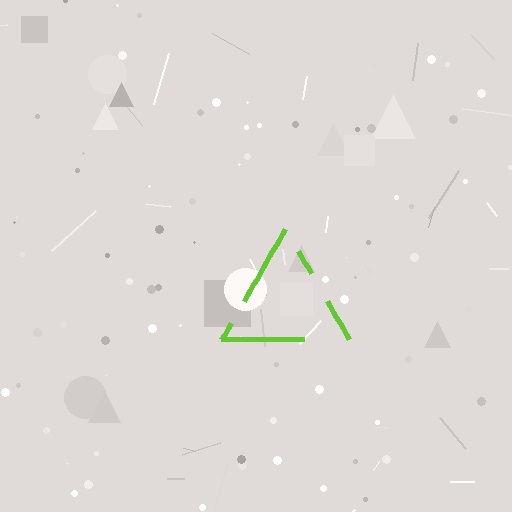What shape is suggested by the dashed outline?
The dashed outline suggests a triangle.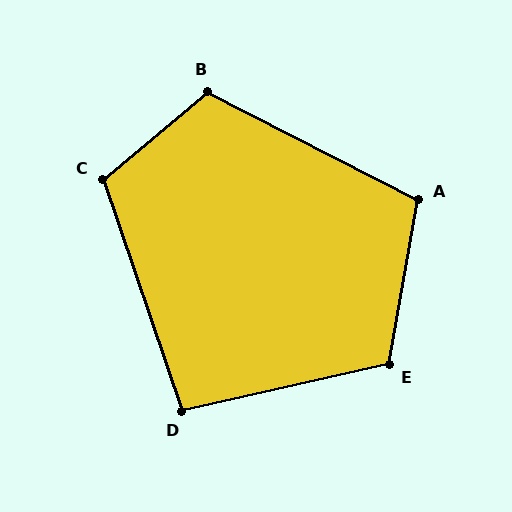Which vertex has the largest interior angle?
B, at approximately 113 degrees.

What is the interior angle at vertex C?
Approximately 111 degrees (obtuse).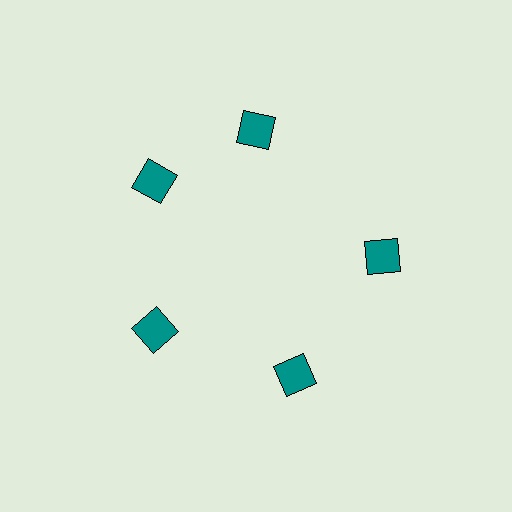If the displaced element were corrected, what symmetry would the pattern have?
It would have 5-fold rotational symmetry — the pattern would map onto itself every 72 degrees.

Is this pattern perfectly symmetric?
No. The 5 teal squares are arranged in a ring, but one element near the 1 o'clock position is rotated out of alignment along the ring, breaking the 5-fold rotational symmetry.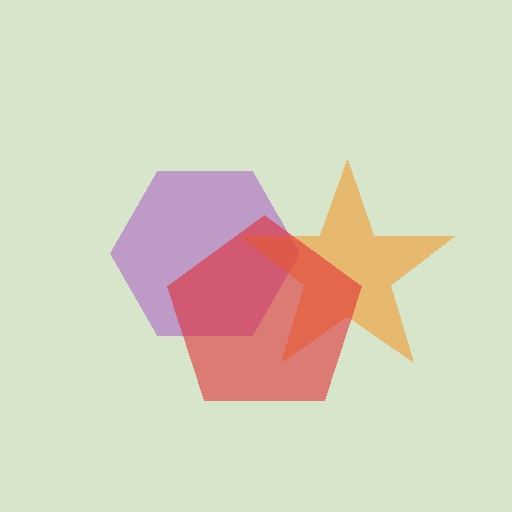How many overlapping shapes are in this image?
There are 3 overlapping shapes in the image.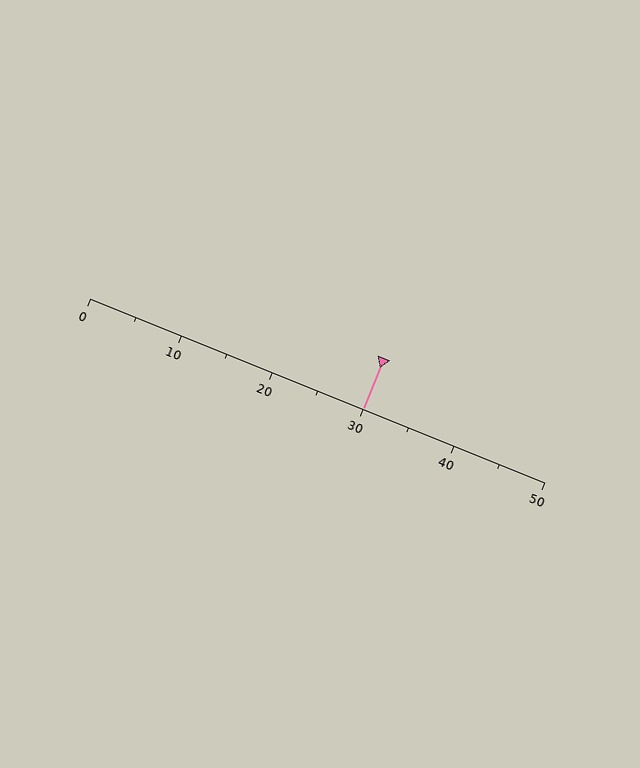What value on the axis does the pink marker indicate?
The marker indicates approximately 30.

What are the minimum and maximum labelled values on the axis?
The axis runs from 0 to 50.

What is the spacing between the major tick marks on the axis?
The major ticks are spaced 10 apart.